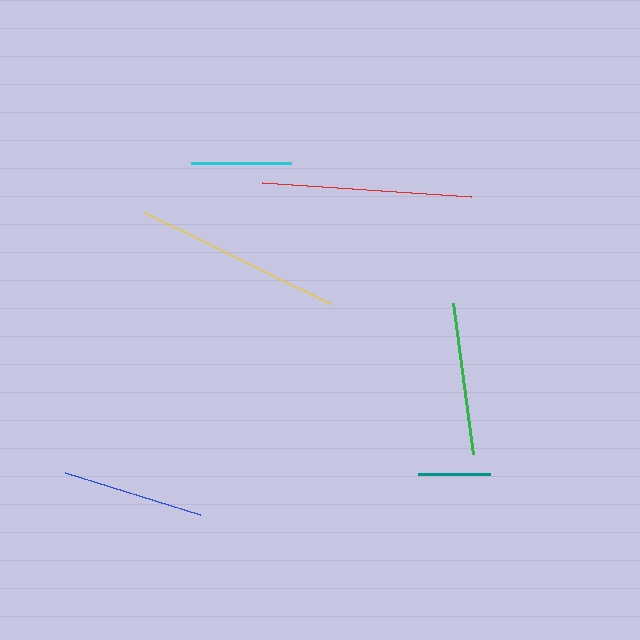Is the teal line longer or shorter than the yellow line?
The yellow line is longer than the teal line.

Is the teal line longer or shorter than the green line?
The green line is longer than the teal line.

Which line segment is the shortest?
The teal line is the shortest at approximately 72 pixels.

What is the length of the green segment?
The green segment is approximately 152 pixels long.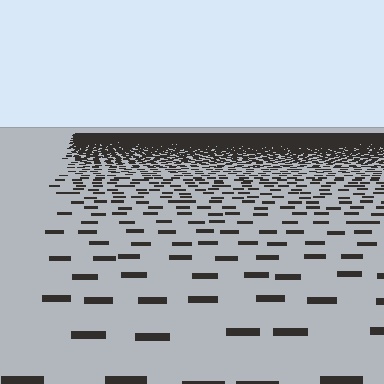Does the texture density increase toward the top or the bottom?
Density increases toward the top.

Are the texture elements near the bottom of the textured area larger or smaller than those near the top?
Larger. Near the bottom, elements are closer to the viewer and appear at a bigger on-screen size.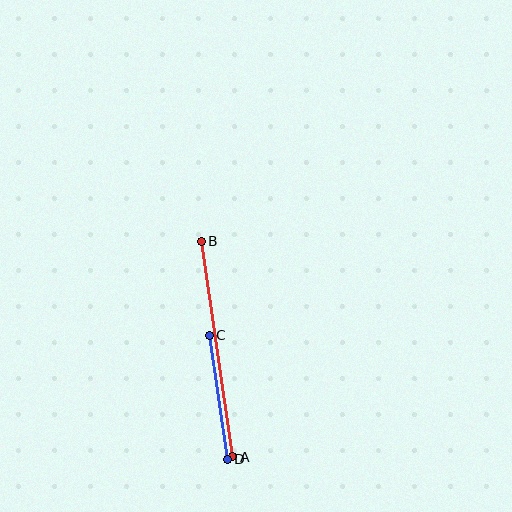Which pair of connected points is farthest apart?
Points A and B are farthest apart.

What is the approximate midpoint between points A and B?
The midpoint is at approximately (217, 349) pixels.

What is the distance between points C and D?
The distance is approximately 125 pixels.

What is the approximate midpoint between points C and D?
The midpoint is at approximately (218, 397) pixels.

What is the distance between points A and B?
The distance is approximately 217 pixels.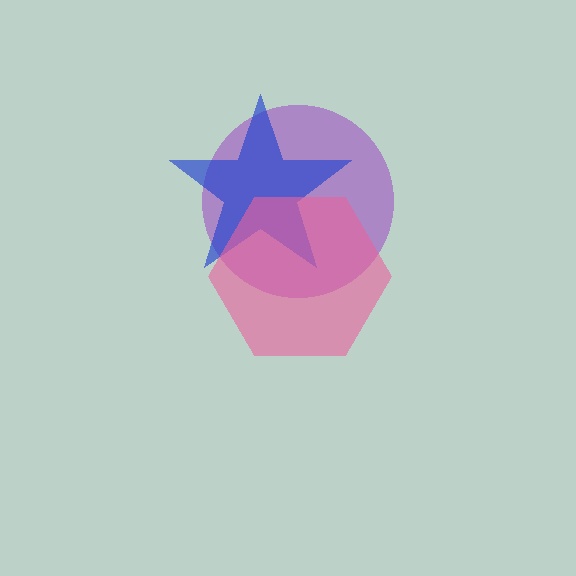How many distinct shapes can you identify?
There are 3 distinct shapes: a purple circle, a blue star, a pink hexagon.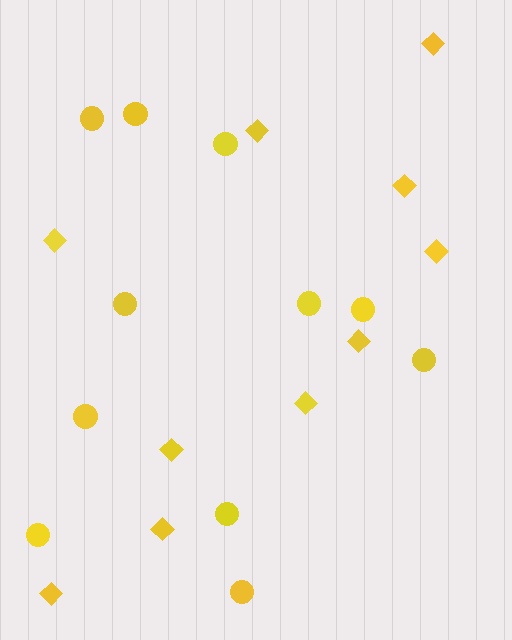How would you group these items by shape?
There are 2 groups: one group of circles (11) and one group of diamonds (10).